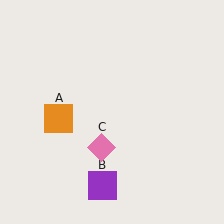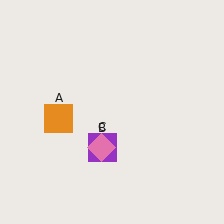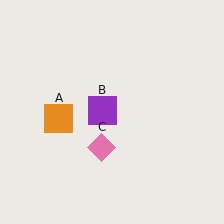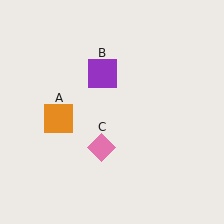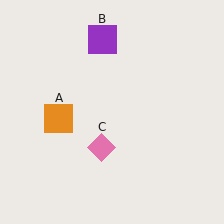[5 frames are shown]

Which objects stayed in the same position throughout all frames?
Orange square (object A) and pink diamond (object C) remained stationary.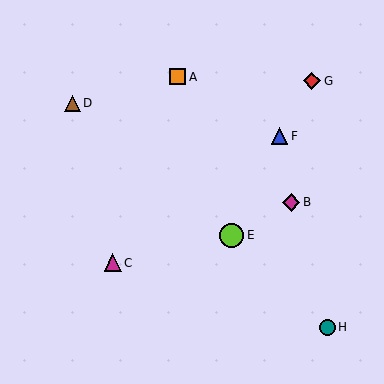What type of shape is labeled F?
Shape F is a blue triangle.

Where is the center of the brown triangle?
The center of the brown triangle is at (72, 103).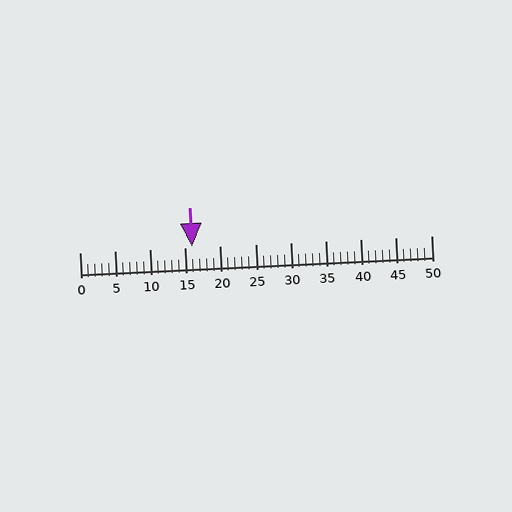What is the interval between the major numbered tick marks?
The major tick marks are spaced 5 units apart.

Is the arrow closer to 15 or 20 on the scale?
The arrow is closer to 15.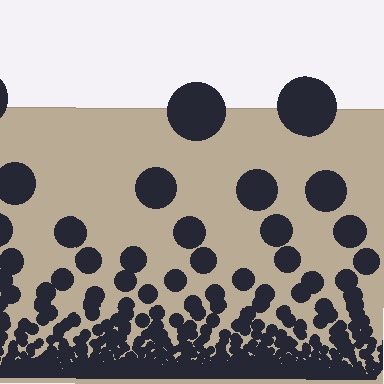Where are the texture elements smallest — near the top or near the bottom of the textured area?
Near the bottom.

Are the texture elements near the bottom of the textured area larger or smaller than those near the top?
Smaller. The gradient is inverted — elements near the bottom are smaller and denser.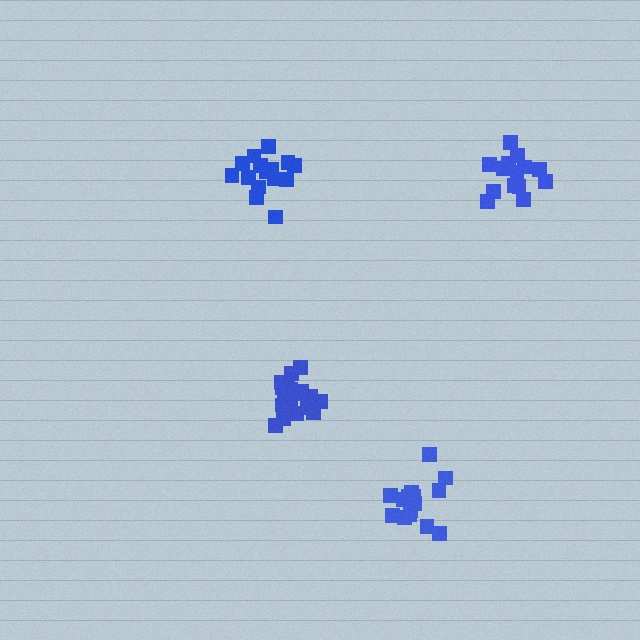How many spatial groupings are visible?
There are 4 spatial groupings.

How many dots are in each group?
Group 1: 16 dots, Group 2: 15 dots, Group 3: 21 dots, Group 4: 15 dots (67 total).